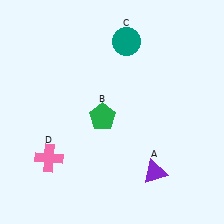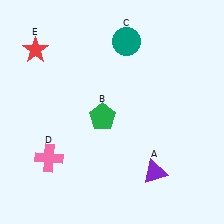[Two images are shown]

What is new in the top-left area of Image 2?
A red star (E) was added in the top-left area of Image 2.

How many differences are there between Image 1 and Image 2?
There is 1 difference between the two images.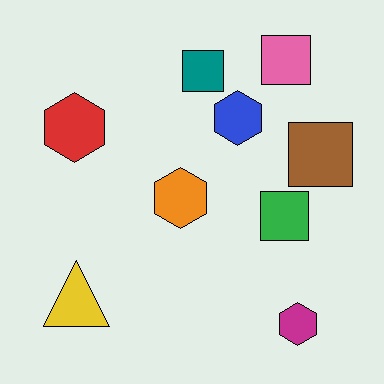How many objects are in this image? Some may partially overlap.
There are 9 objects.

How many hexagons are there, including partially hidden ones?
There are 4 hexagons.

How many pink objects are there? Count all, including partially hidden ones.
There is 1 pink object.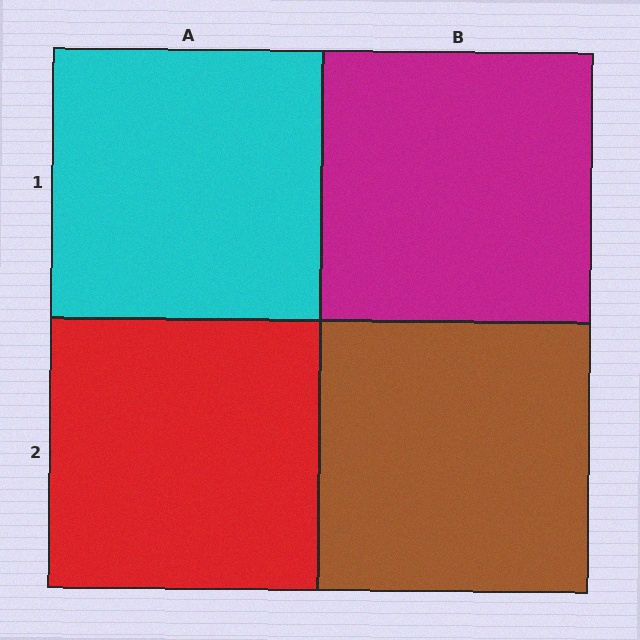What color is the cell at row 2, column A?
Red.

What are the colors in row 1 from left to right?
Cyan, magenta.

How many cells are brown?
1 cell is brown.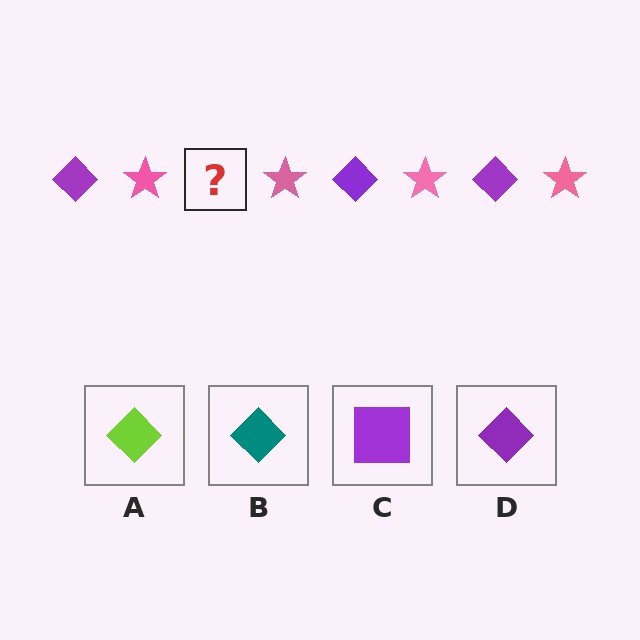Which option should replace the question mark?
Option D.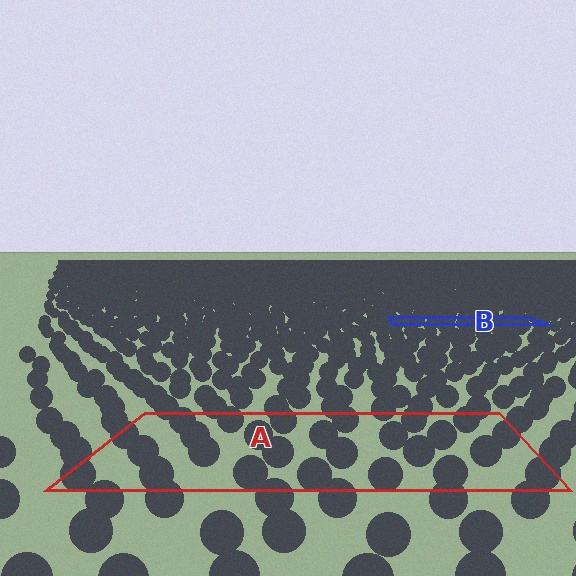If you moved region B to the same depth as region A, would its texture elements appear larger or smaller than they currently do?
They would appear larger. At a closer depth, the same texture elements are projected at a bigger on-screen size.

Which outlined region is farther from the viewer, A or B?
Region B is farther from the viewer — the texture elements inside it appear smaller and more densely packed.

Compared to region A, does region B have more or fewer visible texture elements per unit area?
Region B has more texture elements per unit area — they are packed more densely because it is farther away.